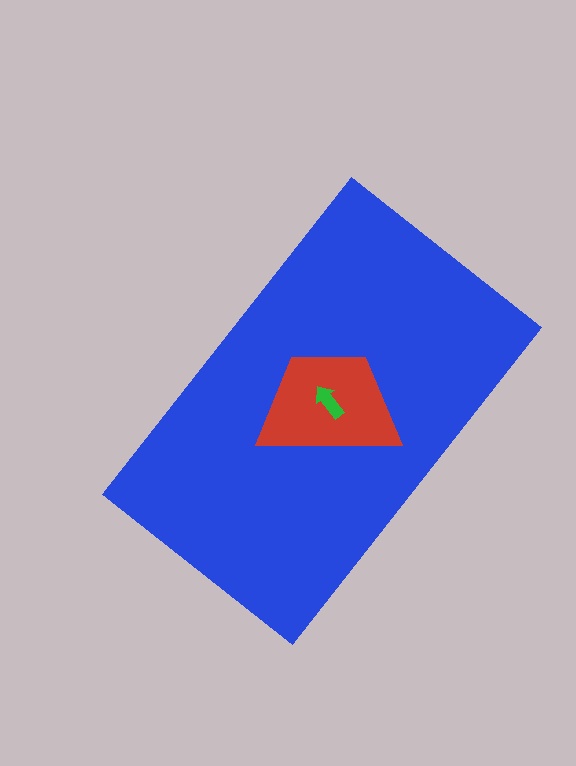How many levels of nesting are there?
3.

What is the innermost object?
The green arrow.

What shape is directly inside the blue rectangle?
The red trapezoid.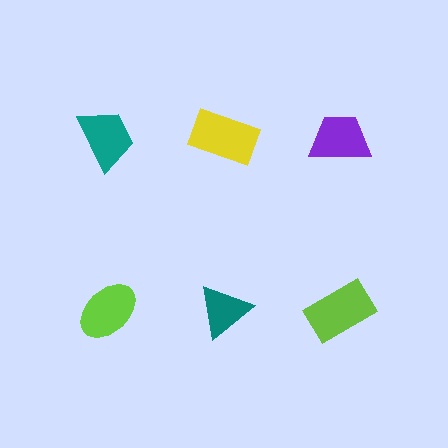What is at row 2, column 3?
A lime rectangle.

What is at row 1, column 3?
A purple trapezoid.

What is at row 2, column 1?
A lime ellipse.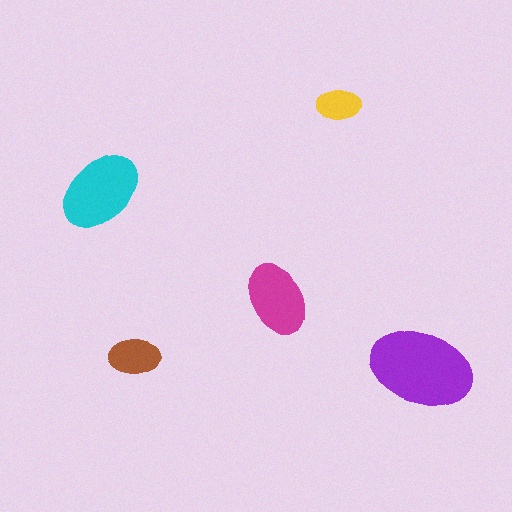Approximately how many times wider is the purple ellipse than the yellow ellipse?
About 2.5 times wider.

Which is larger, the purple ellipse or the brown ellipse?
The purple one.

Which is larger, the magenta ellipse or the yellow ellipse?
The magenta one.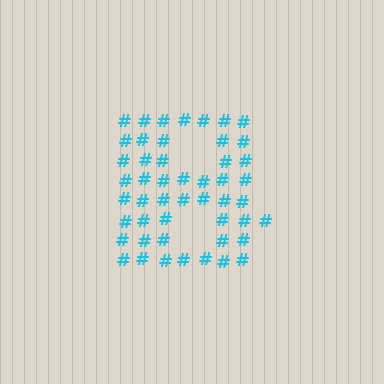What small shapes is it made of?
It is made of small hash symbols.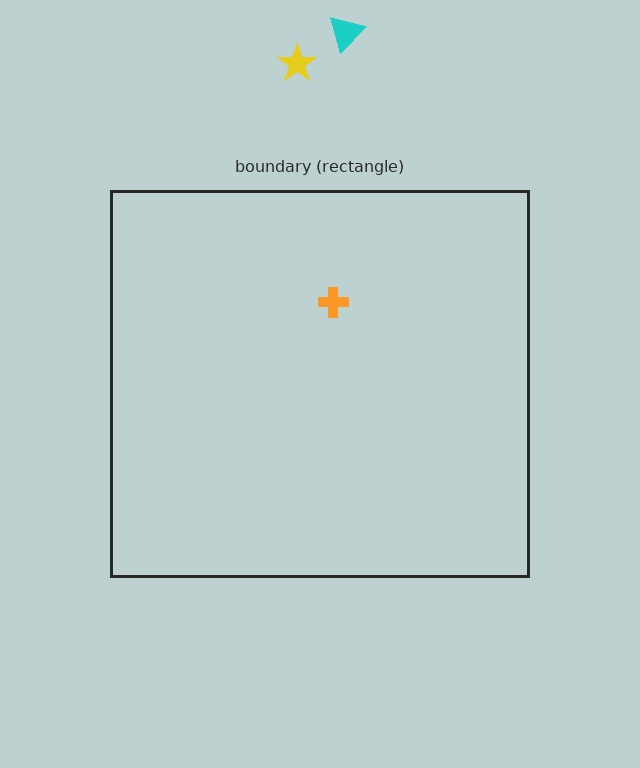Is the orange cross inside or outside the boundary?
Inside.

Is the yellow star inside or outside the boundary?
Outside.